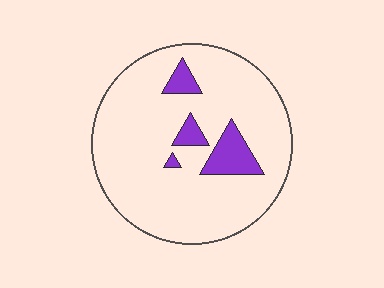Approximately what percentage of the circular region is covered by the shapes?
Approximately 10%.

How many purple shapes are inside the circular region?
4.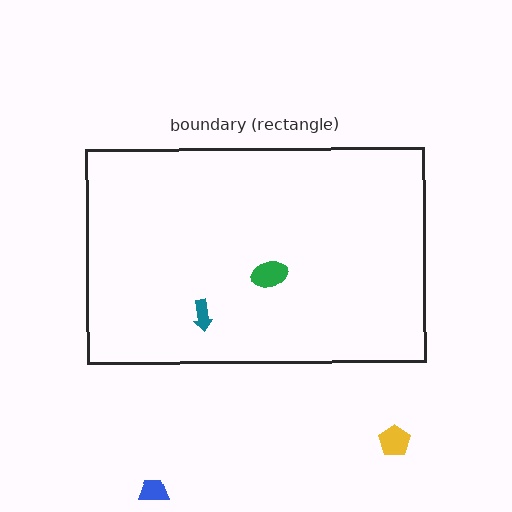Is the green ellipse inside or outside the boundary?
Inside.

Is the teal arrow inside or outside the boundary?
Inside.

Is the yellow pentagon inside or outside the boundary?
Outside.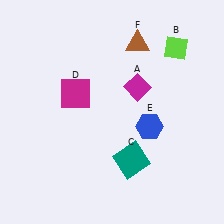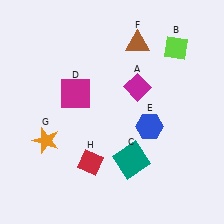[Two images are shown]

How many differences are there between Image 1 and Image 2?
There are 2 differences between the two images.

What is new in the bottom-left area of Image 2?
An orange star (G) was added in the bottom-left area of Image 2.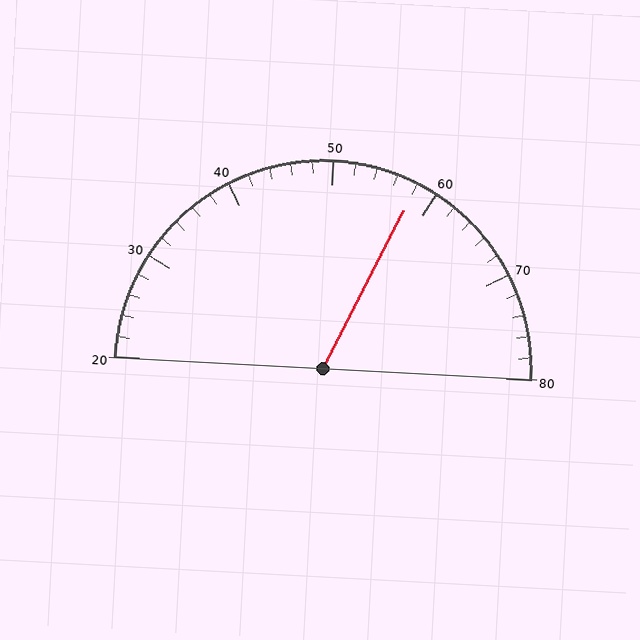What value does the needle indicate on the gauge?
The needle indicates approximately 58.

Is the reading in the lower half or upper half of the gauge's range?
The reading is in the upper half of the range (20 to 80).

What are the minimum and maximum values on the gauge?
The gauge ranges from 20 to 80.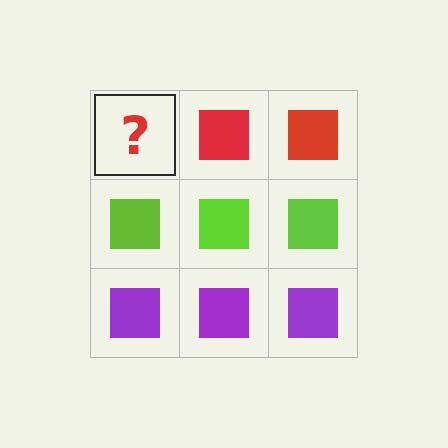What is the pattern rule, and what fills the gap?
The rule is that each row has a consistent color. The gap should be filled with a red square.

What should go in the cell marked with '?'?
The missing cell should contain a red square.